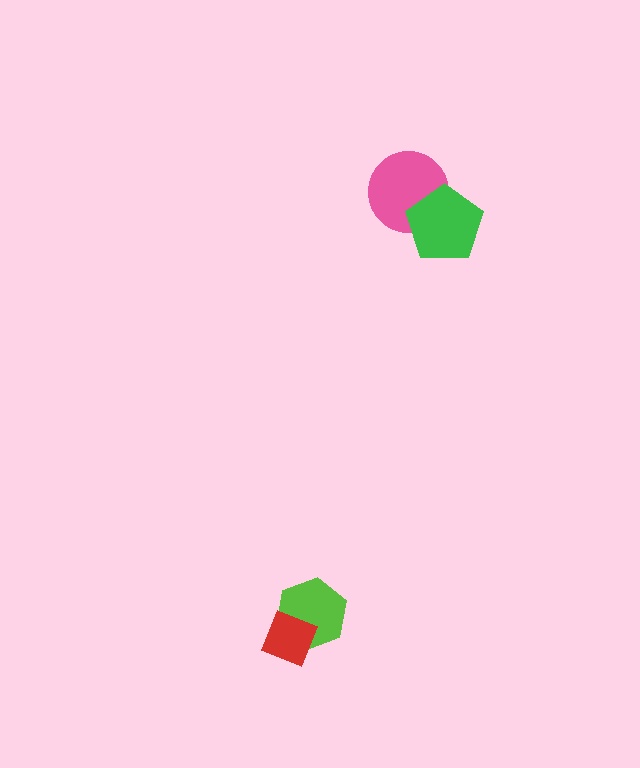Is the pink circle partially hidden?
Yes, it is partially covered by another shape.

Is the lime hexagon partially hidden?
Yes, it is partially covered by another shape.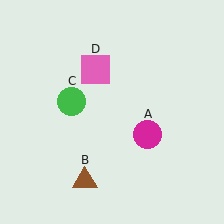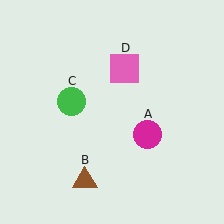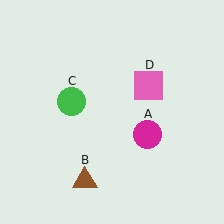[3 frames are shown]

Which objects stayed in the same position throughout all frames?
Magenta circle (object A) and brown triangle (object B) and green circle (object C) remained stationary.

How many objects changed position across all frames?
1 object changed position: pink square (object D).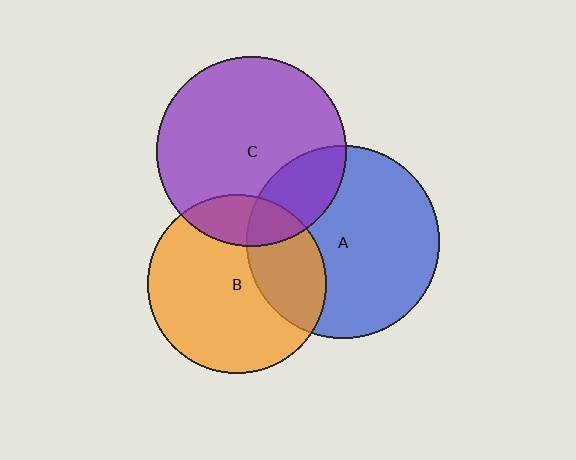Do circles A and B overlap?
Yes.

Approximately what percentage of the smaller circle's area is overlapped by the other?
Approximately 30%.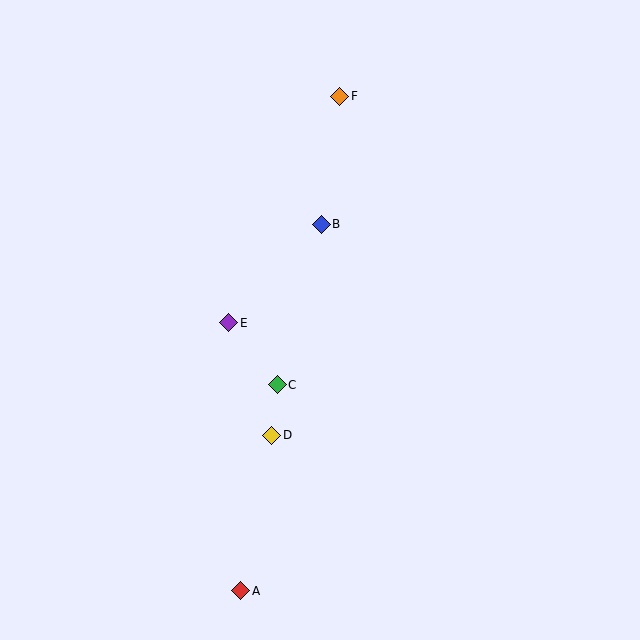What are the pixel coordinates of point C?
Point C is at (277, 385).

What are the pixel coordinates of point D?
Point D is at (272, 435).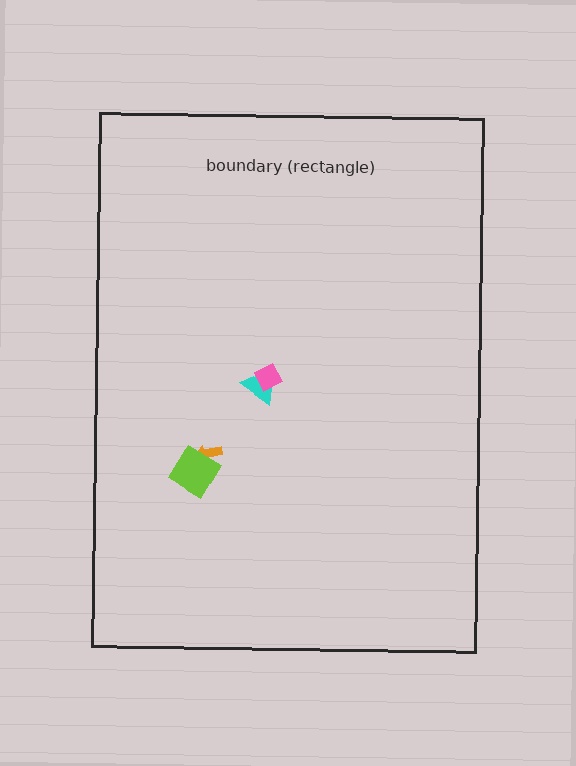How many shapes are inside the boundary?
4 inside, 0 outside.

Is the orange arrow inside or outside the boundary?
Inside.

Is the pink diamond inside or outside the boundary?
Inside.